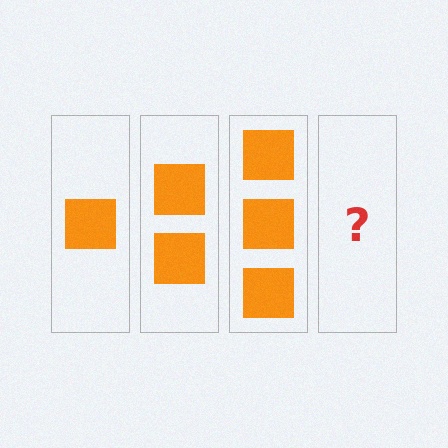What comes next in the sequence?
The next element should be 4 squares.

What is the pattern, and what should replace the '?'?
The pattern is that each step adds one more square. The '?' should be 4 squares.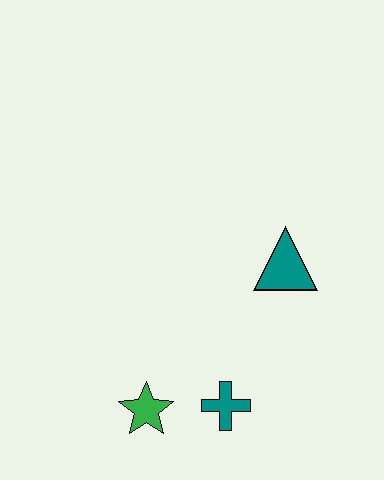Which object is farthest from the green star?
The teal triangle is farthest from the green star.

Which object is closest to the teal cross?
The green star is closest to the teal cross.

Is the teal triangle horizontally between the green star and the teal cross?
No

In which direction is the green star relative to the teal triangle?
The green star is below the teal triangle.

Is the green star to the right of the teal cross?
No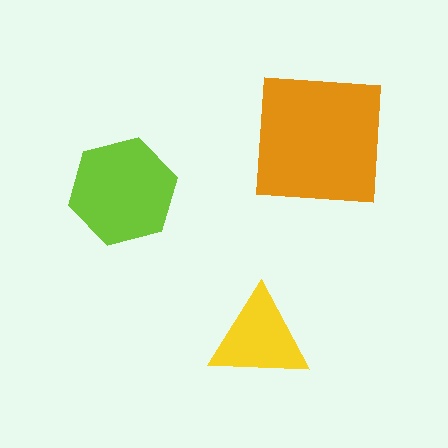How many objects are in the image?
There are 3 objects in the image.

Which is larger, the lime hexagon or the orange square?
The orange square.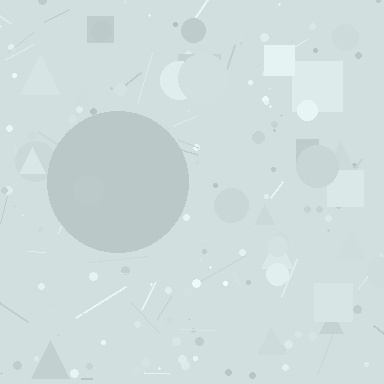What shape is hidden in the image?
A circle is hidden in the image.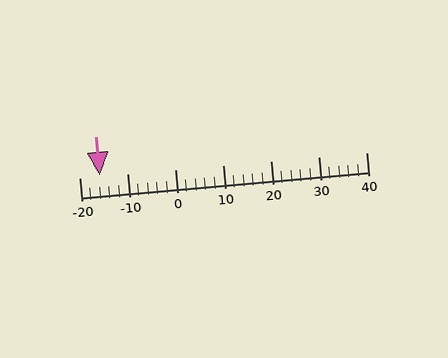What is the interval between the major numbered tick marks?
The major tick marks are spaced 10 units apart.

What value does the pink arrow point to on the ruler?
The pink arrow points to approximately -16.